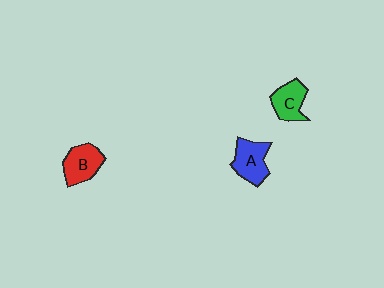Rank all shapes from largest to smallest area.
From largest to smallest: A (blue), B (red), C (green).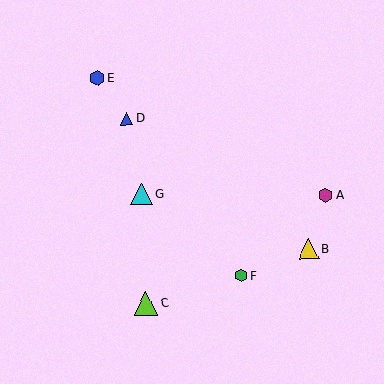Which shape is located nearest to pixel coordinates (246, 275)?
The green hexagon (labeled F) at (241, 276) is nearest to that location.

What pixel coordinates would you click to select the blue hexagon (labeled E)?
Click at (98, 78) to select the blue hexagon E.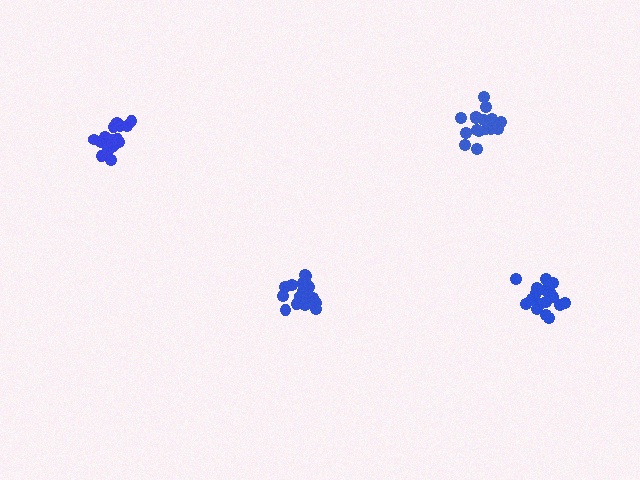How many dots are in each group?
Group 1: 19 dots, Group 2: 19 dots, Group 3: 19 dots, Group 4: 17 dots (74 total).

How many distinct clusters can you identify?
There are 4 distinct clusters.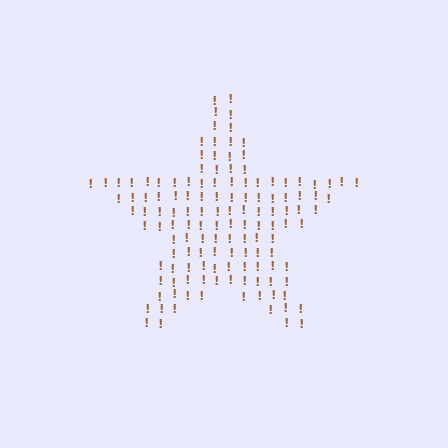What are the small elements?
The small elements are exclamation marks.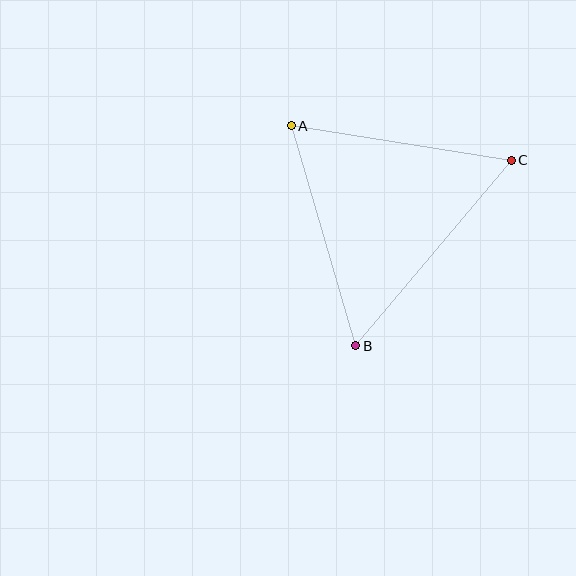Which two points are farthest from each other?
Points B and C are farthest from each other.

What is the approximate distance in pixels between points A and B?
The distance between A and B is approximately 229 pixels.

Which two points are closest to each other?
Points A and C are closest to each other.